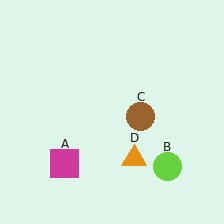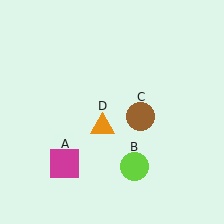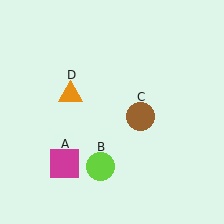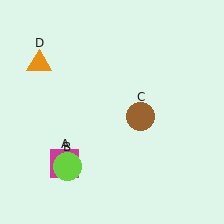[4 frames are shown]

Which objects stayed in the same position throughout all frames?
Magenta square (object A) and brown circle (object C) remained stationary.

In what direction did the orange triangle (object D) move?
The orange triangle (object D) moved up and to the left.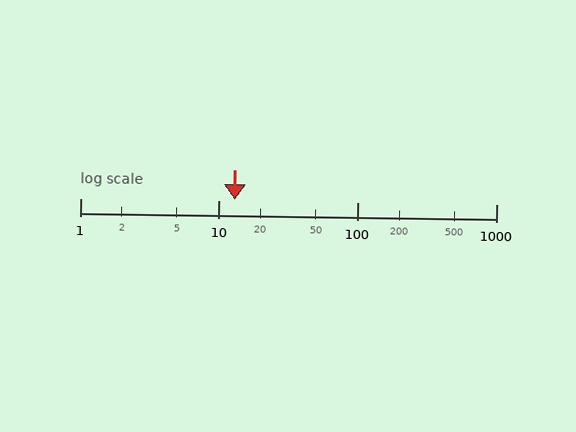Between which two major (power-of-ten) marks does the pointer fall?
The pointer is between 10 and 100.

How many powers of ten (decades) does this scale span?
The scale spans 3 decades, from 1 to 1000.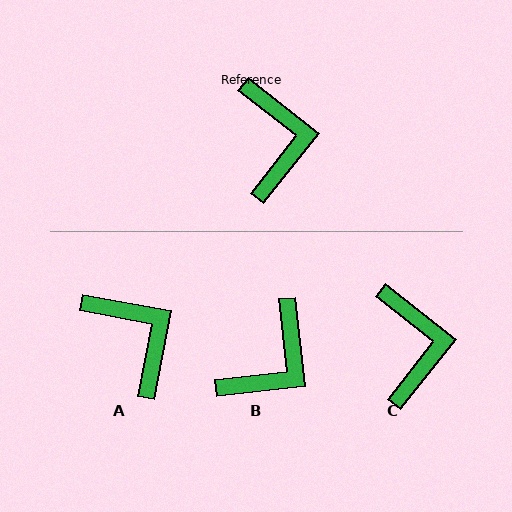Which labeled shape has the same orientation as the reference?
C.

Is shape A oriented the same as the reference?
No, it is off by about 28 degrees.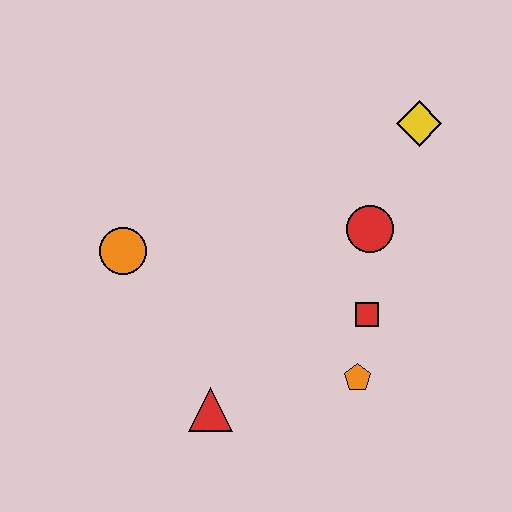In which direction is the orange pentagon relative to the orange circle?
The orange pentagon is to the right of the orange circle.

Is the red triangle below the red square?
Yes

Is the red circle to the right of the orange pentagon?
Yes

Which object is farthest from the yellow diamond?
The red triangle is farthest from the yellow diamond.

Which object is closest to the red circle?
The red square is closest to the red circle.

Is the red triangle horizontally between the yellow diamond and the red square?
No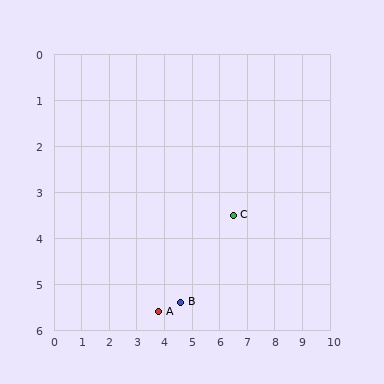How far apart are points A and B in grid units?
Points A and B are about 0.8 grid units apart.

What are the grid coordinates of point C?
Point C is at approximately (6.5, 3.5).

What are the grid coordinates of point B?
Point B is at approximately (4.6, 5.4).